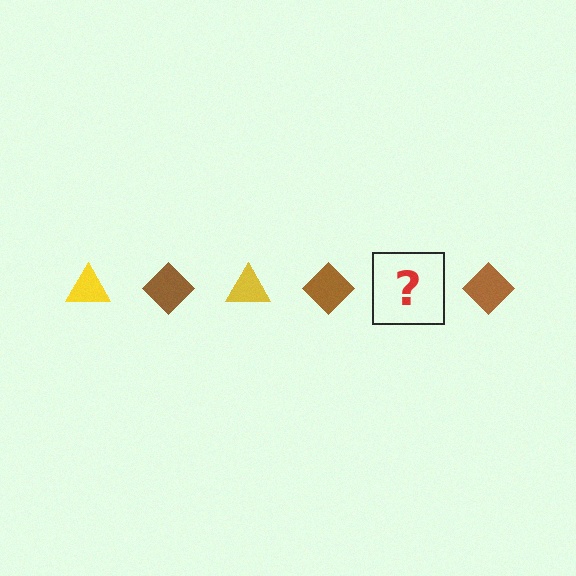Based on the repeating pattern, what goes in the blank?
The blank should be a yellow triangle.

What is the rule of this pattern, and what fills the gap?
The rule is that the pattern alternates between yellow triangle and brown diamond. The gap should be filled with a yellow triangle.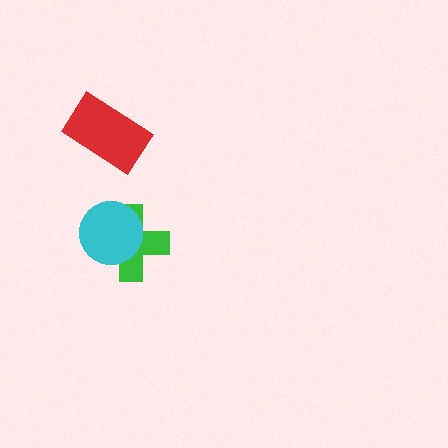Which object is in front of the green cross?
The cyan circle is in front of the green cross.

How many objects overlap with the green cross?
1 object overlaps with the green cross.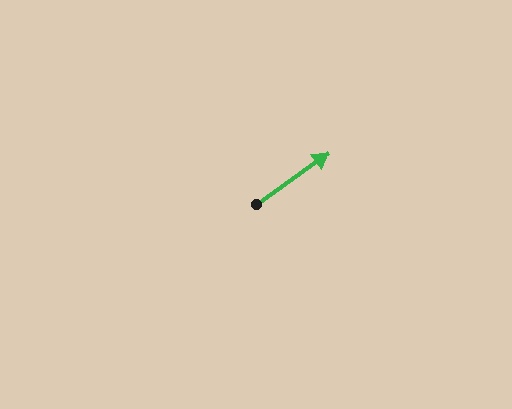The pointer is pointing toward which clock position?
Roughly 2 o'clock.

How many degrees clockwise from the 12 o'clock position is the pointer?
Approximately 54 degrees.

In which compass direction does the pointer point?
Northeast.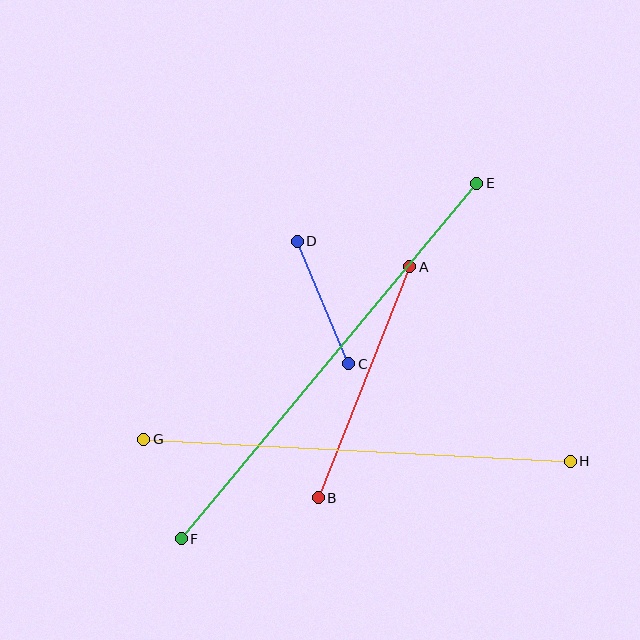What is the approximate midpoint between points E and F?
The midpoint is at approximately (329, 361) pixels.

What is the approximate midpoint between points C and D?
The midpoint is at approximately (323, 302) pixels.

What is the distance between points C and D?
The distance is approximately 133 pixels.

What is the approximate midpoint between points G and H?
The midpoint is at approximately (357, 450) pixels.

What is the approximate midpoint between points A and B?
The midpoint is at approximately (364, 382) pixels.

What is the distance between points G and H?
The distance is approximately 427 pixels.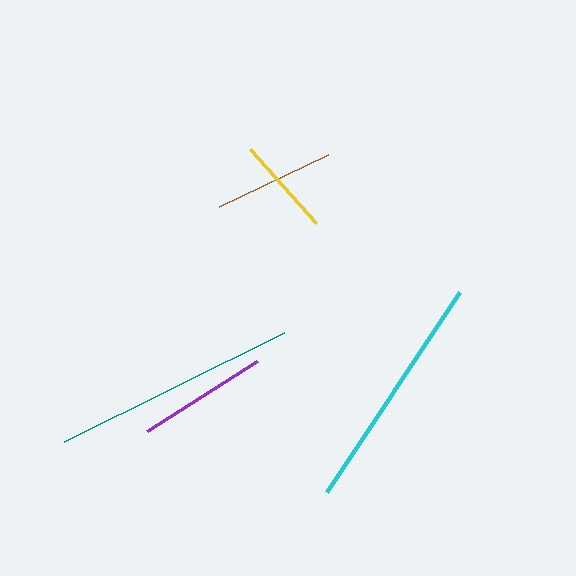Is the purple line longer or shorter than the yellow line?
The purple line is longer than the yellow line.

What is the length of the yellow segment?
The yellow segment is approximately 99 pixels long.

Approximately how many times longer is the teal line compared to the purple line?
The teal line is approximately 1.9 times the length of the purple line.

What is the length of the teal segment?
The teal segment is approximately 245 pixels long.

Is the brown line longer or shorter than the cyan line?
The cyan line is longer than the brown line.